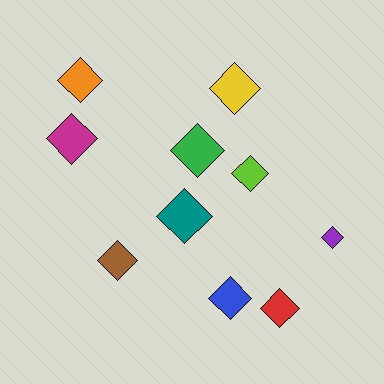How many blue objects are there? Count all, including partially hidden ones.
There is 1 blue object.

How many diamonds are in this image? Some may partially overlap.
There are 10 diamonds.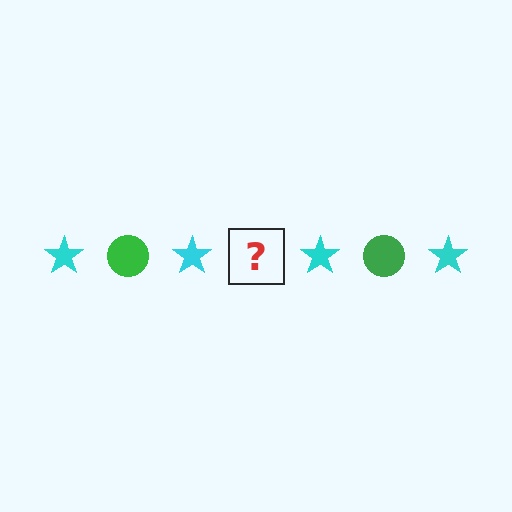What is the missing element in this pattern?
The missing element is a green circle.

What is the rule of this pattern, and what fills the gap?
The rule is that the pattern alternates between cyan star and green circle. The gap should be filled with a green circle.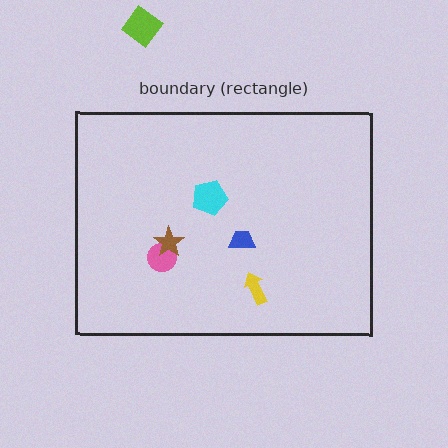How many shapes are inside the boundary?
5 inside, 1 outside.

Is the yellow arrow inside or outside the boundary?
Inside.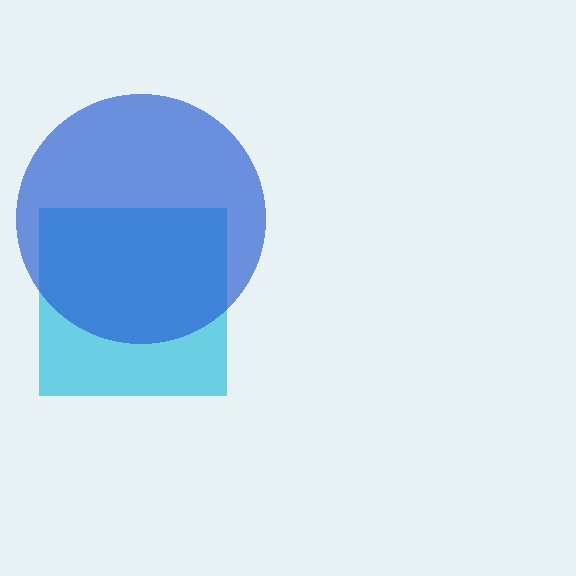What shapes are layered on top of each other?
The layered shapes are: a cyan square, a blue circle.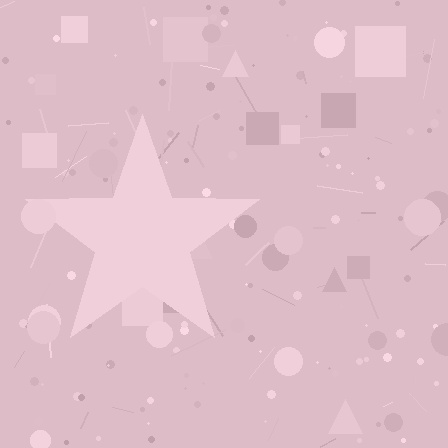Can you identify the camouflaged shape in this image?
The camouflaged shape is a star.